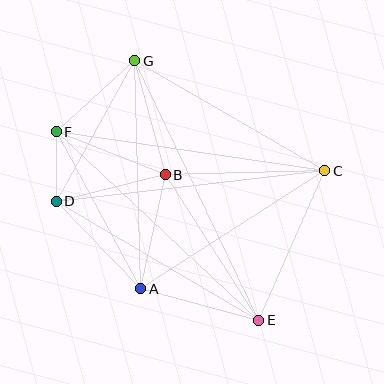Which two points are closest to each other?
Points D and F are closest to each other.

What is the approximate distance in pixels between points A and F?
The distance between A and F is approximately 178 pixels.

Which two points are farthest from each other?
Points E and G are farthest from each other.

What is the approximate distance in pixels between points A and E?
The distance between A and E is approximately 122 pixels.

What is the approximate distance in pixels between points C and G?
The distance between C and G is approximately 219 pixels.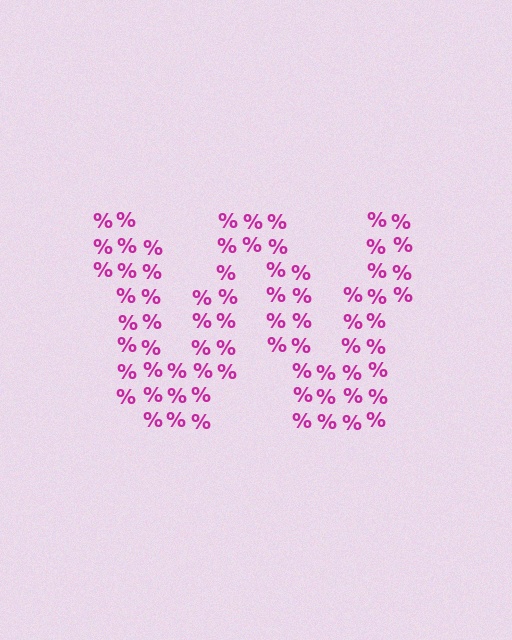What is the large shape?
The large shape is the letter W.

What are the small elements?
The small elements are percent signs.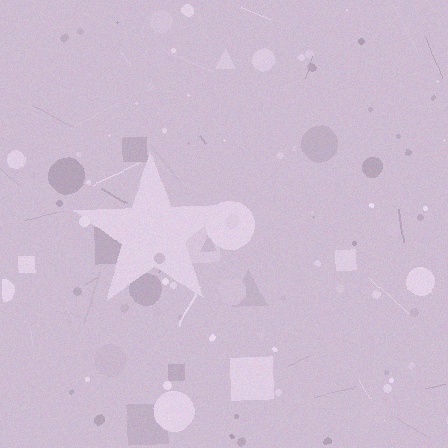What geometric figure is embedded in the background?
A star is embedded in the background.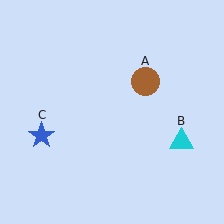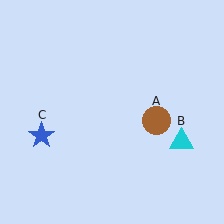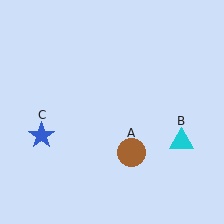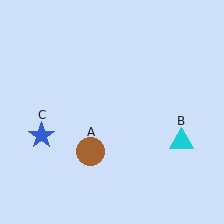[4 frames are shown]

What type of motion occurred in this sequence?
The brown circle (object A) rotated clockwise around the center of the scene.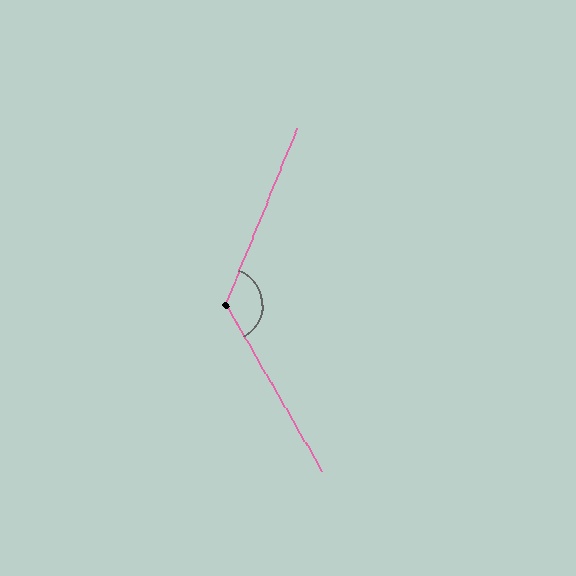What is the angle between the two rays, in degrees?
Approximately 128 degrees.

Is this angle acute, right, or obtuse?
It is obtuse.